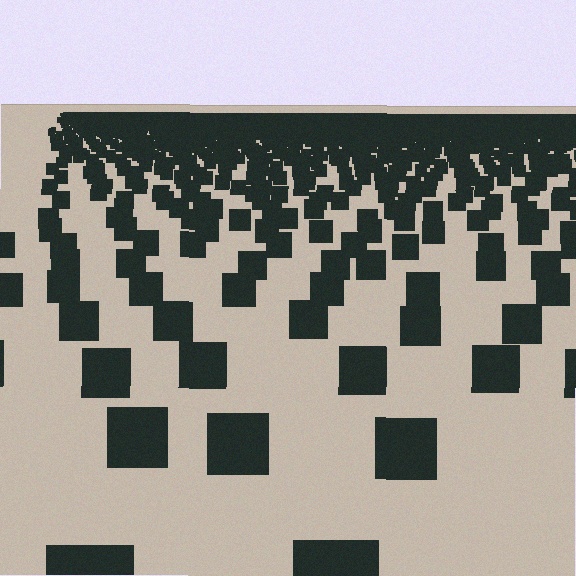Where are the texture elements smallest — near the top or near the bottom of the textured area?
Near the top.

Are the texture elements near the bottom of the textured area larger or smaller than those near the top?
Larger. Near the bottom, elements are closer to the viewer and appear at a bigger on-screen size.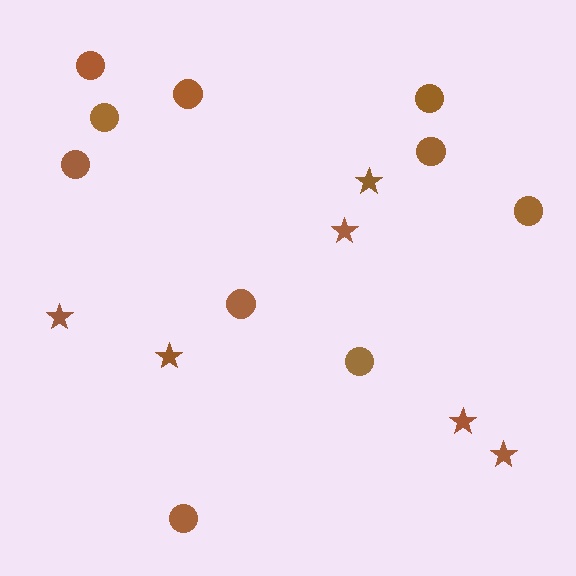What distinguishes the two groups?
There are 2 groups: one group of stars (6) and one group of circles (10).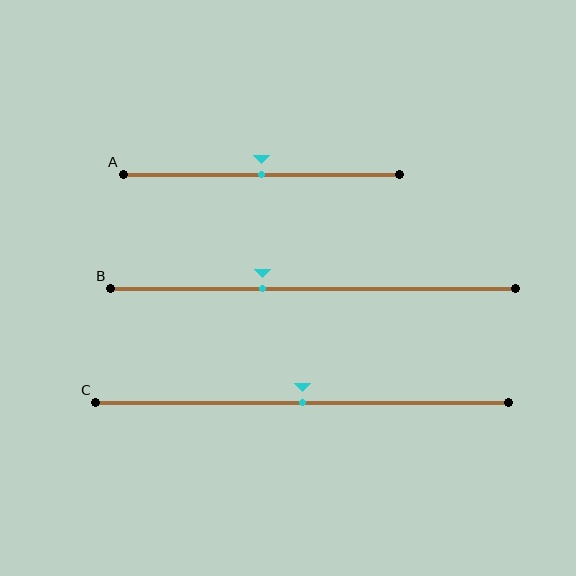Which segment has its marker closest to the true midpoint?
Segment A has its marker closest to the true midpoint.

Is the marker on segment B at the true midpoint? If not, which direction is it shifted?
No, the marker on segment B is shifted to the left by about 12% of the segment length.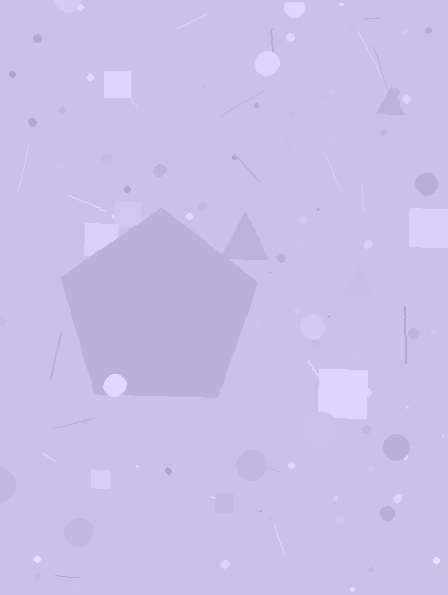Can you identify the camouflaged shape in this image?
The camouflaged shape is a pentagon.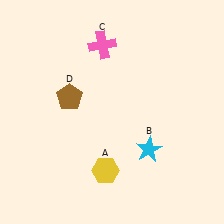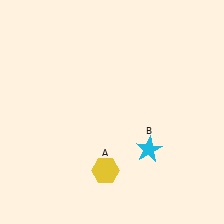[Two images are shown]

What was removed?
The brown pentagon (D), the pink cross (C) were removed in Image 2.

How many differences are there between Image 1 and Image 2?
There are 2 differences between the two images.